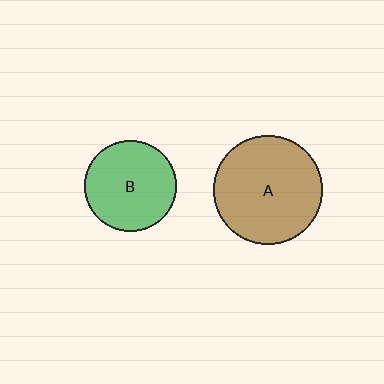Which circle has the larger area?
Circle A (brown).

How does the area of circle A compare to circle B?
Approximately 1.4 times.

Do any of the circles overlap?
No, none of the circles overlap.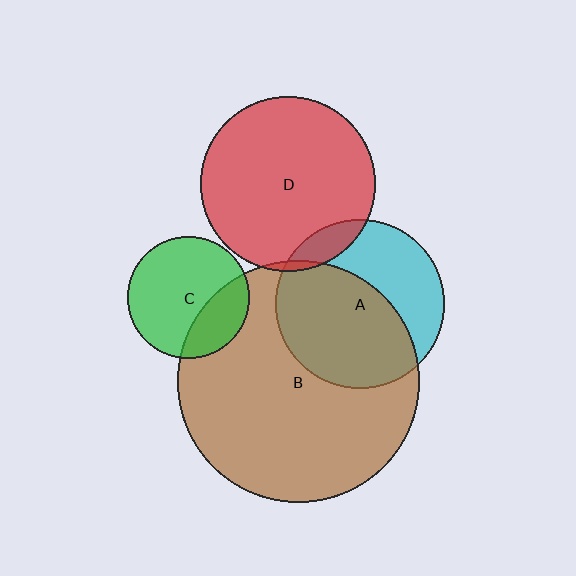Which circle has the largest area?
Circle B (brown).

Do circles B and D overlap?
Yes.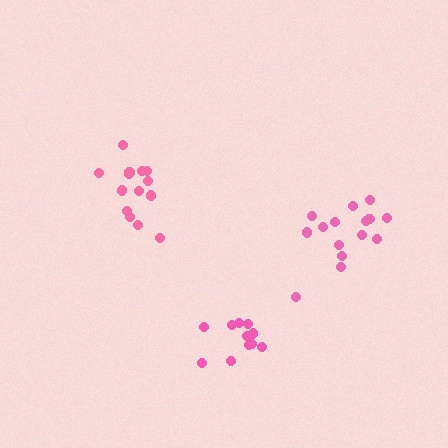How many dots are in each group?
Group 1: 15 dots, Group 2: 14 dots, Group 3: 11 dots (40 total).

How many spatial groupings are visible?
There are 3 spatial groupings.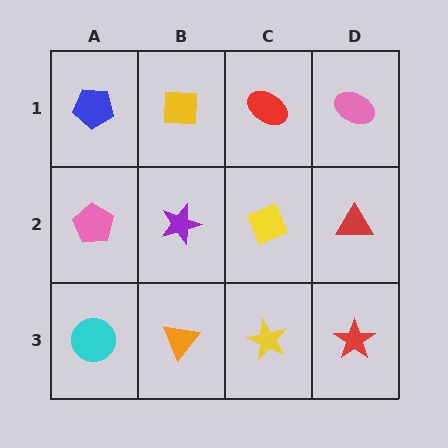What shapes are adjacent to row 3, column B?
A purple star (row 2, column B), a cyan circle (row 3, column A), a yellow star (row 3, column C).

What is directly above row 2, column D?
A pink ellipse.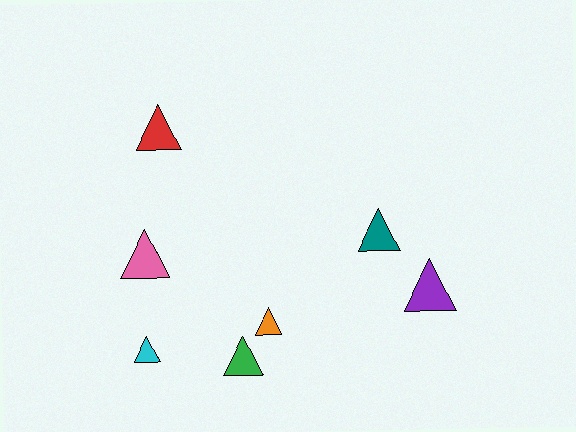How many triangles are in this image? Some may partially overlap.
There are 7 triangles.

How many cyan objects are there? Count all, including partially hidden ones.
There is 1 cyan object.